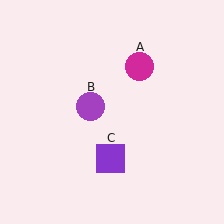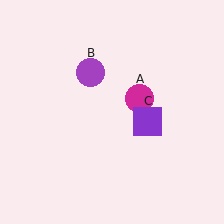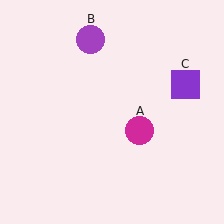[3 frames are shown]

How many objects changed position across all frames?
3 objects changed position: magenta circle (object A), purple circle (object B), purple square (object C).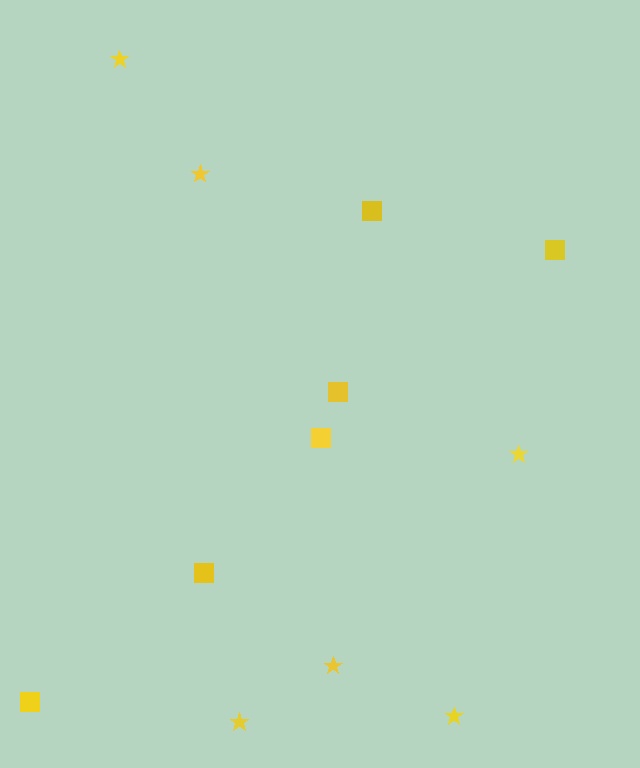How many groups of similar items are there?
There are 2 groups: one group of stars (6) and one group of squares (6).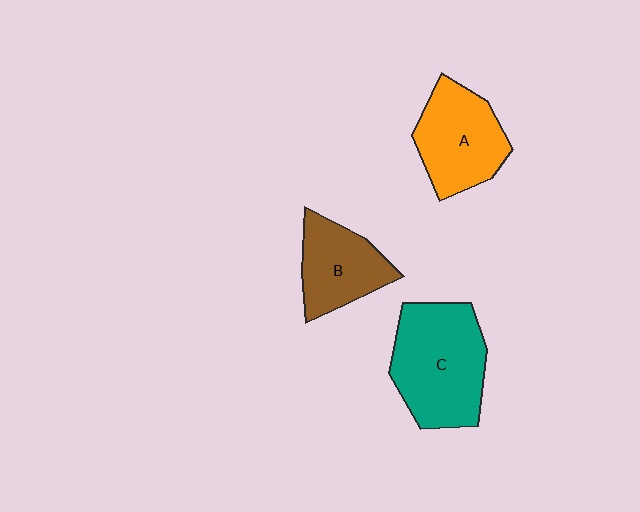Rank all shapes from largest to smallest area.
From largest to smallest: C (teal), A (orange), B (brown).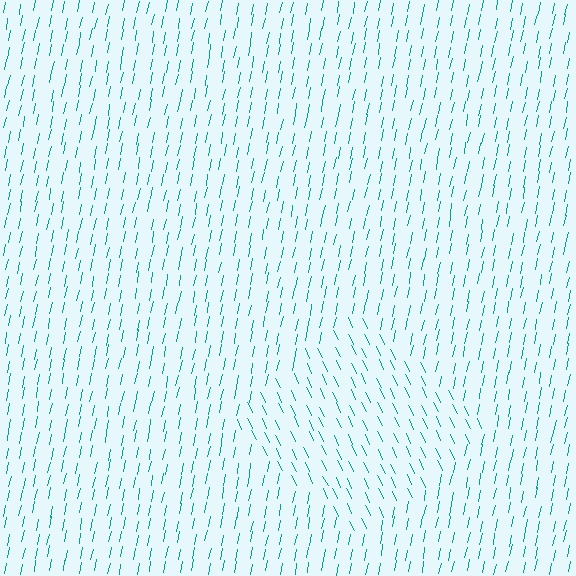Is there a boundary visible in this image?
Yes, there is a texture boundary formed by a change in line orientation.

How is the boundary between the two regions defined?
The boundary is defined purely by a change in line orientation (approximately 37 degrees difference). All lines are the same color and thickness.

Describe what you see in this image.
The image is filled with small teal line segments. A diamond region in the image has lines oriented differently from the surrounding lines, creating a visible texture boundary.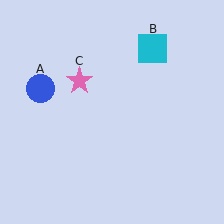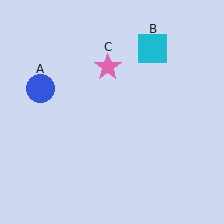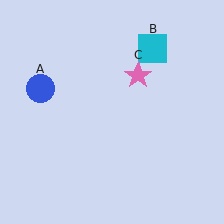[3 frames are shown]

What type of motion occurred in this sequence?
The pink star (object C) rotated clockwise around the center of the scene.